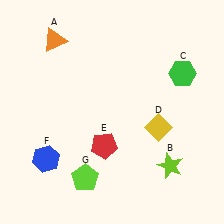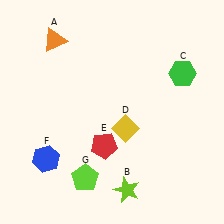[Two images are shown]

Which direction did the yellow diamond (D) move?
The yellow diamond (D) moved left.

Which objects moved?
The objects that moved are: the lime star (B), the yellow diamond (D).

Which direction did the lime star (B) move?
The lime star (B) moved left.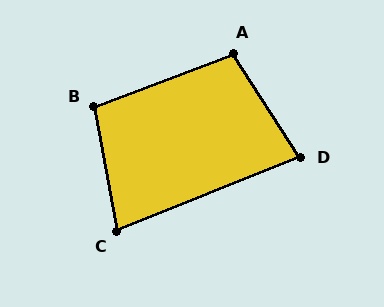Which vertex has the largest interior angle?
A, at approximately 102 degrees.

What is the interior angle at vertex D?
Approximately 79 degrees (acute).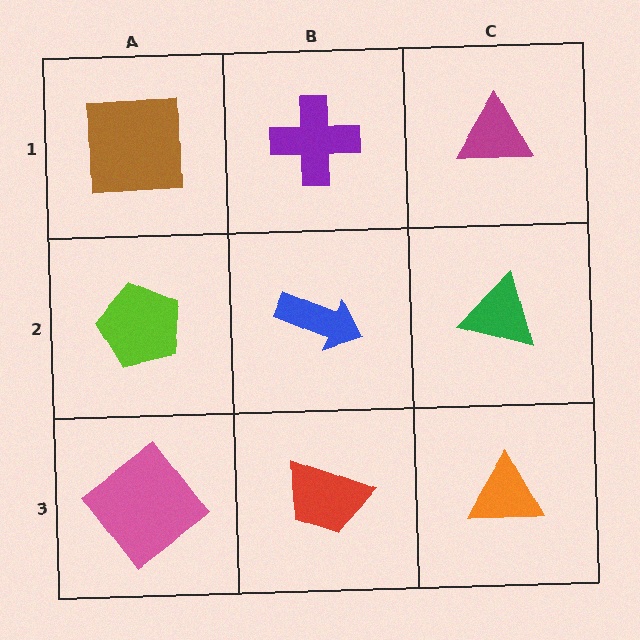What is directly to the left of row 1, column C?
A purple cross.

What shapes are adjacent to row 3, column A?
A lime pentagon (row 2, column A), a red trapezoid (row 3, column B).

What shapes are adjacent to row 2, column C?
A magenta triangle (row 1, column C), an orange triangle (row 3, column C), a blue arrow (row 2, column B).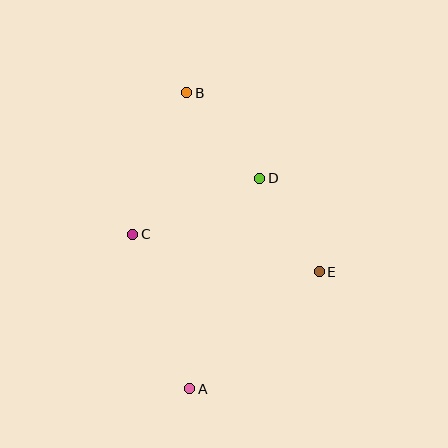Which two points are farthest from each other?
Points A and B are farthest from each other.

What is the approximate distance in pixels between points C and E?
The distance between C and E is approximately 190 pixels.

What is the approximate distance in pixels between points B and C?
The distance between B and C is approximately 151 pixels.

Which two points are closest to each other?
Points D and E are closest to each other.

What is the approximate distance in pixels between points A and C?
The distance between A and C is approximately 165 pixels.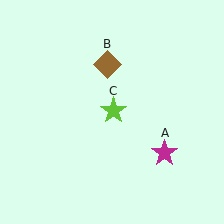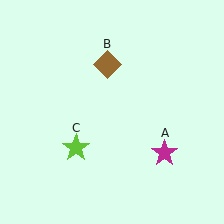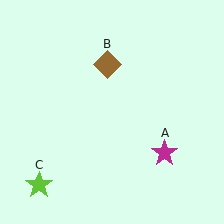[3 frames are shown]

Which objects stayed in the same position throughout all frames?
Magenta star (object A) and brown diamond (object B) remained stationary.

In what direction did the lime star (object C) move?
The lime star (object C) moved down and to the left.